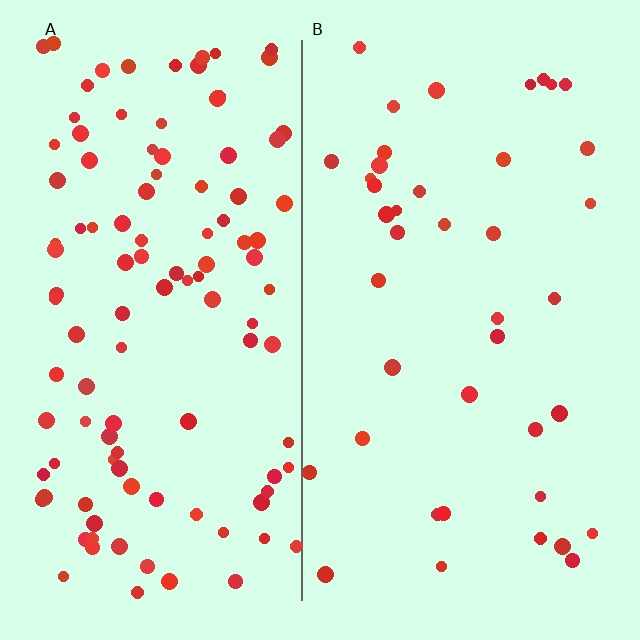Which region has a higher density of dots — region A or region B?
A (the left).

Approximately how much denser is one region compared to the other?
Approximately 2.7× — region A over region B.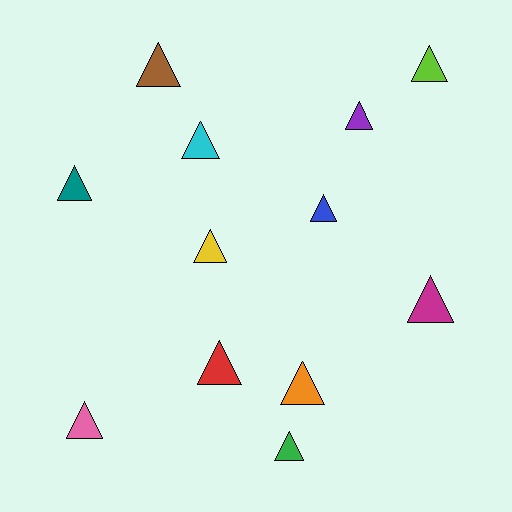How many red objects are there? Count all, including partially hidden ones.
There is 1 red object.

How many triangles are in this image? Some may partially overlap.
There are 12 triangles.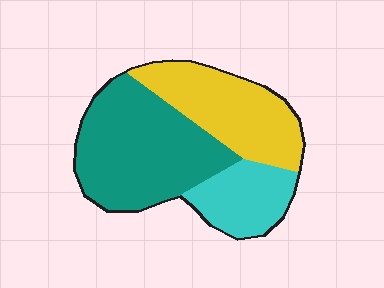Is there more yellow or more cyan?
Yellow.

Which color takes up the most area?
Teal, at roughly 45%.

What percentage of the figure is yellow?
Yellow takes up about one third (1/3) of the figure.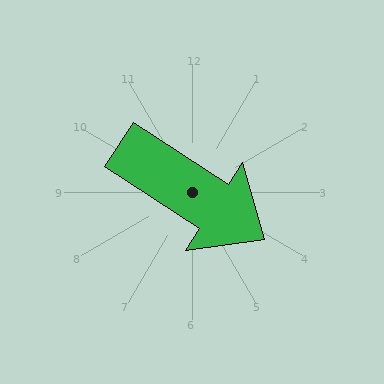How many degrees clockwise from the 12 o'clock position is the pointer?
Approximately 123 degrees.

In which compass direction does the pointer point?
Southeast.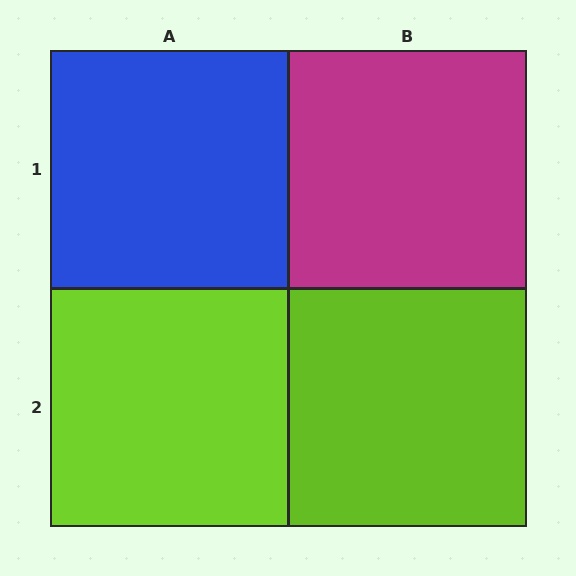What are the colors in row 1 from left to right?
Blue, magenta.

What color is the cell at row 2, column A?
Lime.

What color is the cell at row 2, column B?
Lime.